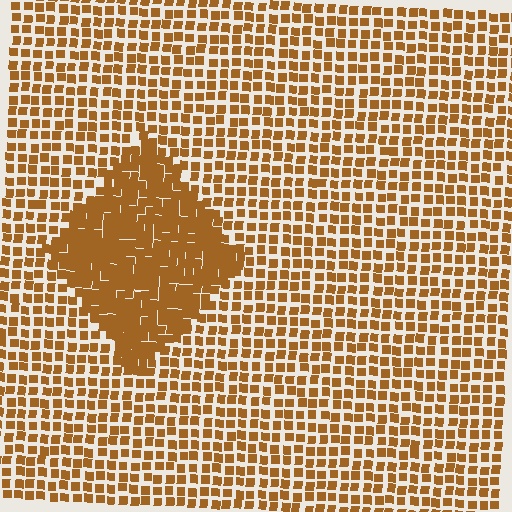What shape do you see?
I see a diamond.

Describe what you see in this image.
The image contains small brown elements arranged at two different densities. A diamond-shaped region is visible where the elements are more densely packed than the surrounding area.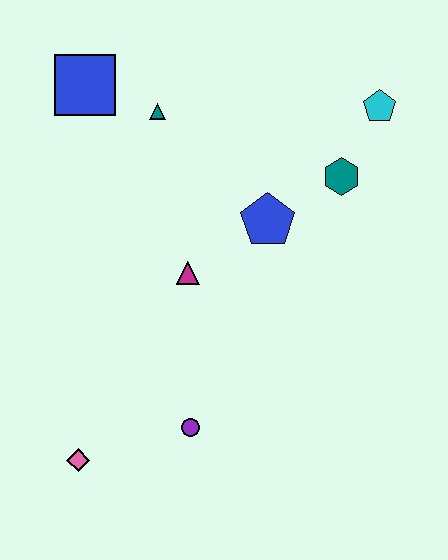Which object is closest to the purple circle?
The pink diamond is closest to the purple circle.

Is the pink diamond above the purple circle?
No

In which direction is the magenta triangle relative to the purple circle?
The magenta triangle is above the purple circle.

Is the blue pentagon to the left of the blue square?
No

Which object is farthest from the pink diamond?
The cyan pentagon is farthest from the pink diamond.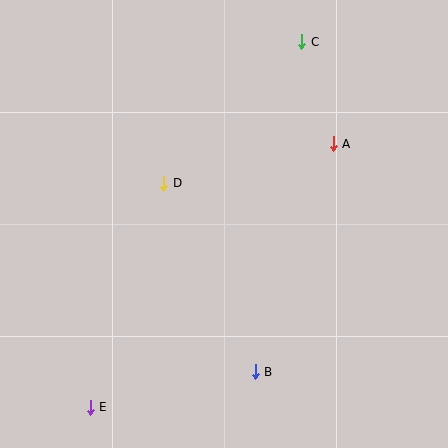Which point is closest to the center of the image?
Point D at (164, 183) is closest to the center.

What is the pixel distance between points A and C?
The distance between A and C is 106 pixels.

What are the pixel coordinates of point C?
Point C is at (302, 42).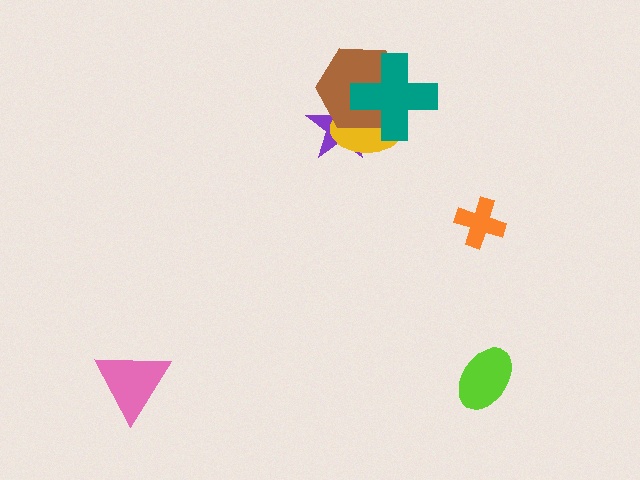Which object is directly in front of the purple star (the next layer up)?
The yellow ellipse is directly in front of the purple star.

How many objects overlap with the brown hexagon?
3 objects overlap with the brown hexagon.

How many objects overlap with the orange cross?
0 objects overlap with the orange cross.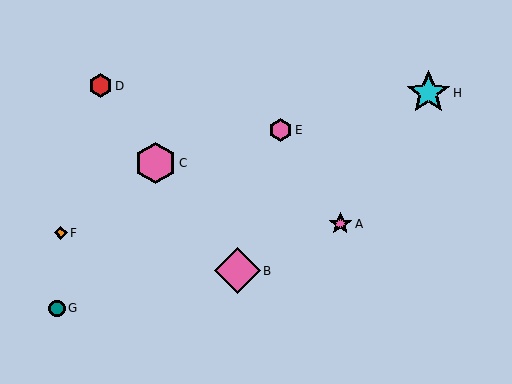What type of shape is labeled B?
Shape B is a pink diamond.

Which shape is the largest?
The pink diamond (labeled B) is the largest.